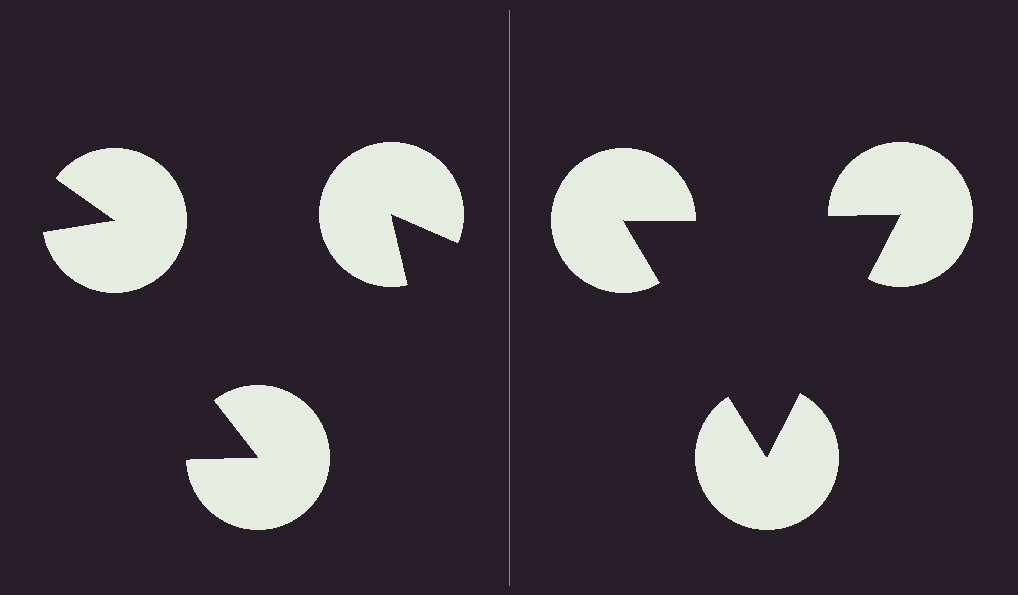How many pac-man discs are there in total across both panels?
6 — 3 on each side.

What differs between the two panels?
The pac-man discs are positioned identically on both sides; only the wedge orientations differ. On the right they align to a triangle; on the left they are misaligned.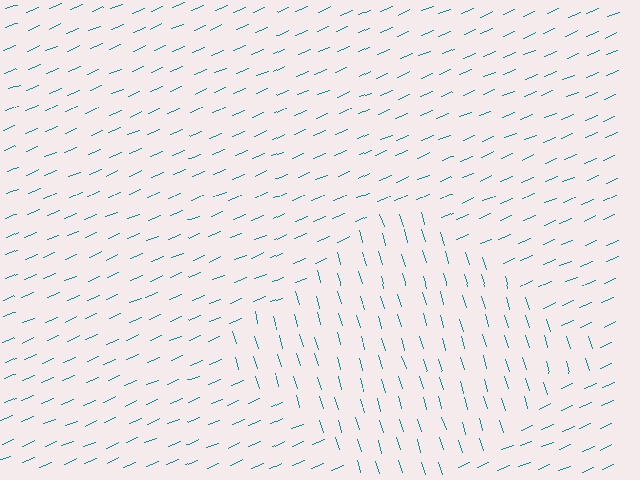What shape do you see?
I see a diamond.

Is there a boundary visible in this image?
Yes, there is a texture boundary formed by a change in line orientation.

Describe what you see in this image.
The image is filled with small teal line segments. A diamond region in the image has lines oriented differently from the surrounding lines, creating a visible texture boundary.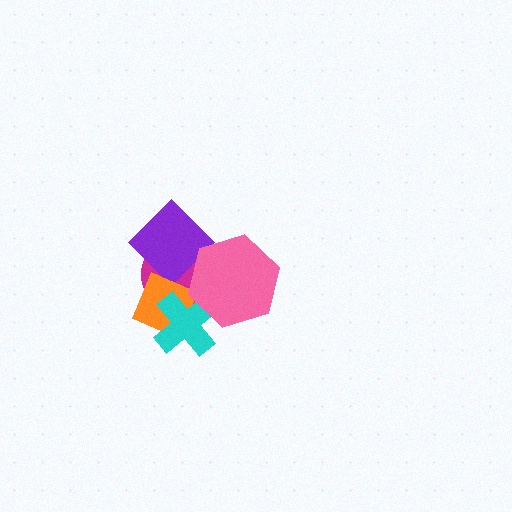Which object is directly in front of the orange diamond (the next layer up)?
The cyan cross is directly in front of the orange diamond.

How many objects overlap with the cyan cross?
3 objects overlap with the cyan cross.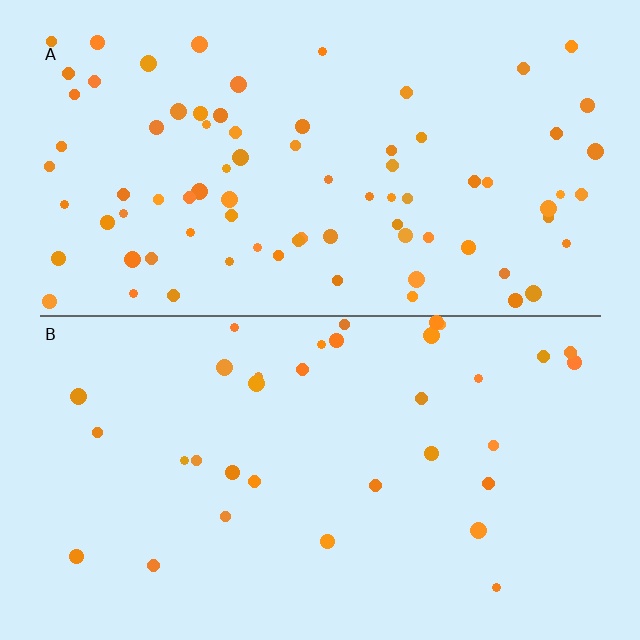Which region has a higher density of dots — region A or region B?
A (the top).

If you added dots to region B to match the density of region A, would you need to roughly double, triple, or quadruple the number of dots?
Approximately double.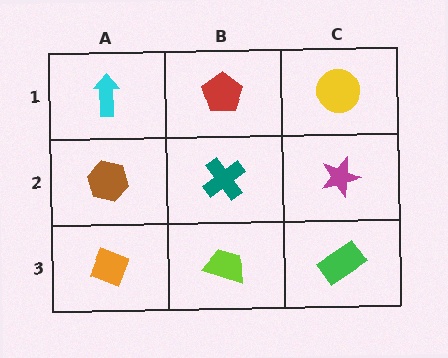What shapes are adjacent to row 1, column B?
A teal cross (row 2, column B), a cyan arrow (row 1, column A), a yellow circle (row 1, column C).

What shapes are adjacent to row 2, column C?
A yellow circle (row 1, column C), a green rectangle (row 3, column C), a teal cross (row 2, column B).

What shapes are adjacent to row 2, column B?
A red pentagon (row 1, column B), a lime trapezoid (row 3, column B), a brown hexagon (row 2, column A), a magenta star (row 2, column C).